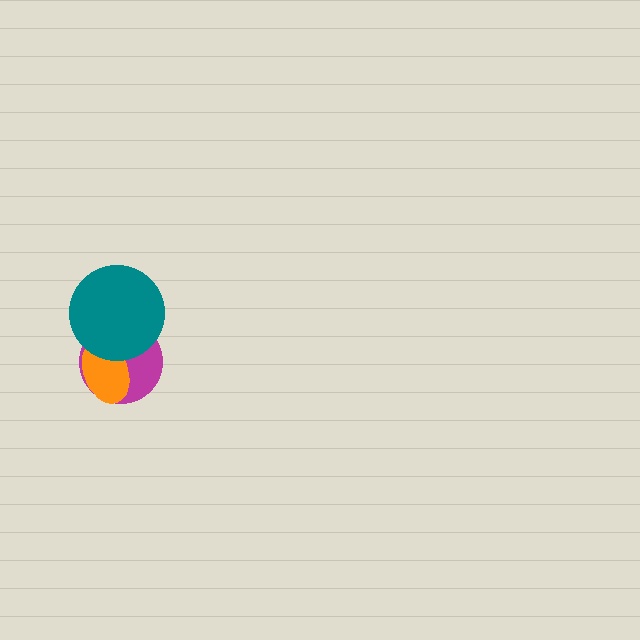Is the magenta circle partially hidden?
Yes, it is partially covered by another shape.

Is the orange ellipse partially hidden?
Yes, it is partially covered by another shape.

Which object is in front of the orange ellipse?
The teal circle is in front of the orange ellipse.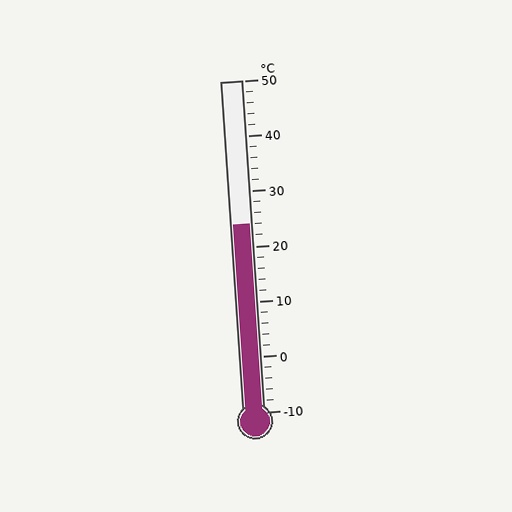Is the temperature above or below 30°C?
The temperature is below 30°C.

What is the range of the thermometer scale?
The thermometer scale ranges from -10°C to 50°C.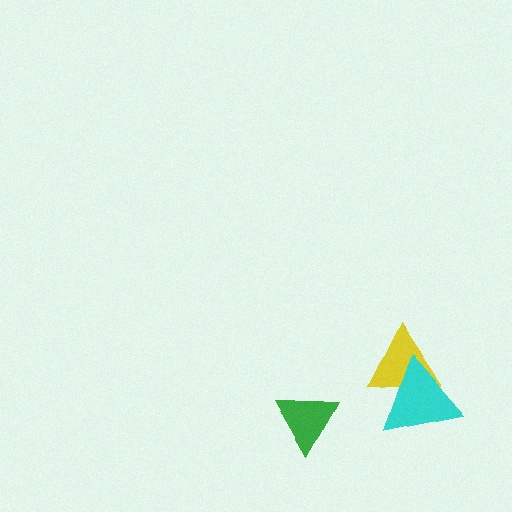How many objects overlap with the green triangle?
0 objects overlap with the green triangle.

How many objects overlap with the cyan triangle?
1 object overlaps with the cyan triangle.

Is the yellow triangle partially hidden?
Yes, it is partially covered by another shape.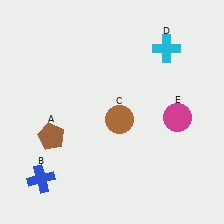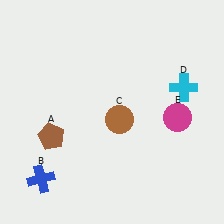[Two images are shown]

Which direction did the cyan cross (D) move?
The cyan cross (D) moved down.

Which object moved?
The cyan cross (D) moved down.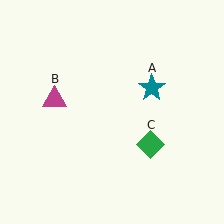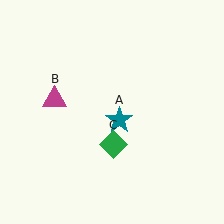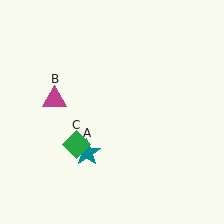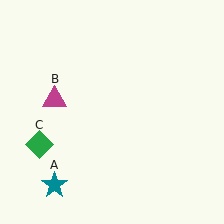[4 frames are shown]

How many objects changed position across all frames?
2 objects changed position: teal star (object A), green diamond (object C).